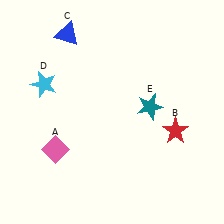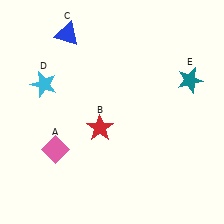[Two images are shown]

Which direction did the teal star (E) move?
The teal star (E) moved right.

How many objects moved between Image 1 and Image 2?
2 objects moved between the two images.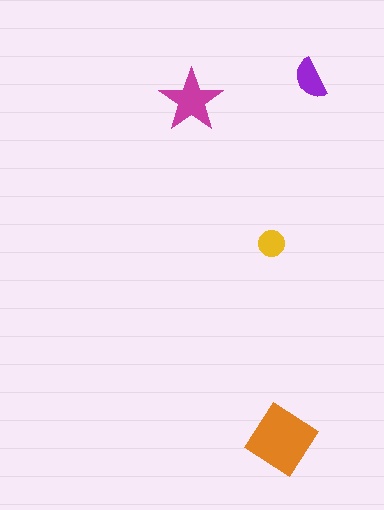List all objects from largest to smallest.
The orange diamond, the magenta star, the purple semicircle, the yellow circle.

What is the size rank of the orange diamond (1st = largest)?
1st.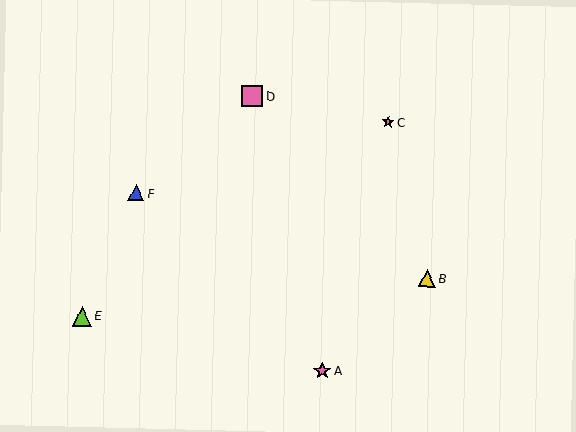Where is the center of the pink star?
The center of the pink star is at (389, 122).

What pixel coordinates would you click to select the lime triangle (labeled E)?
Click at (82, 316) to select the lime triangle E.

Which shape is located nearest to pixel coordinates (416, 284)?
The yellow triangle (labeled B) at (427, 278) is nearest to that location.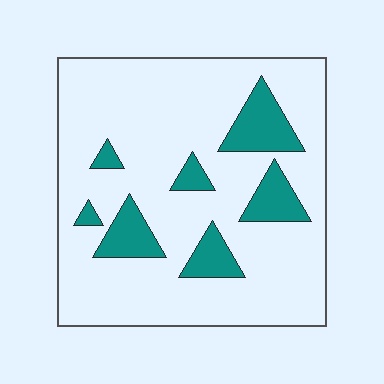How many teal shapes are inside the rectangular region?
7.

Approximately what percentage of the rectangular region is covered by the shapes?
Approximately 15%.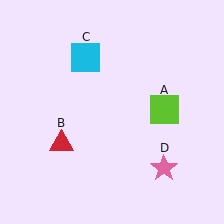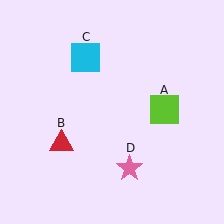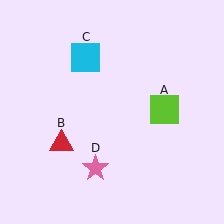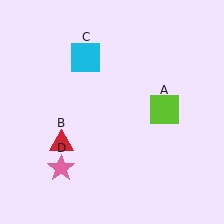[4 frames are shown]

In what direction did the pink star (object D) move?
The pink star (object D) moved left.